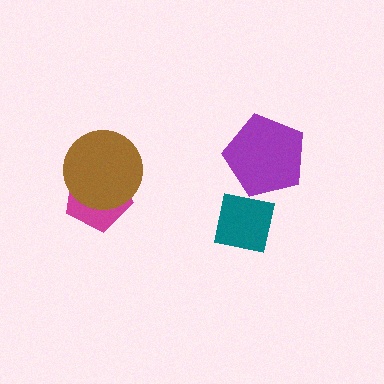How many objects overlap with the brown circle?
1 object overlaps with the brown circle.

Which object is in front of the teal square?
The purple pentagon is in front of the teal square.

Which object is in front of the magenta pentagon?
The brown circle is in front of the magenta pentagon.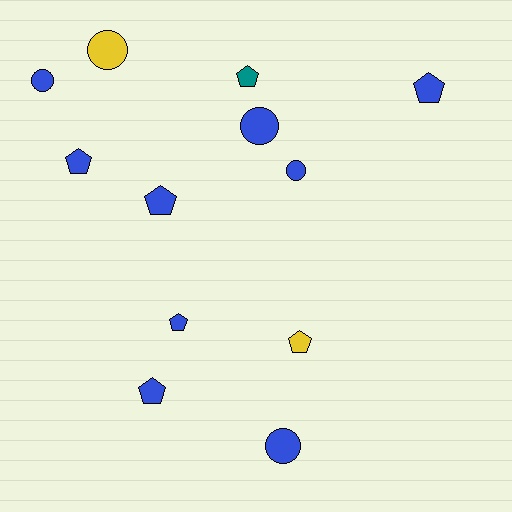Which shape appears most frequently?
Pentagon, with 7 objects.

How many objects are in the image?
There are 12 objects.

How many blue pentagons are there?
There are 5 blue pentagons.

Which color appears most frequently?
Blue, with 9 objects.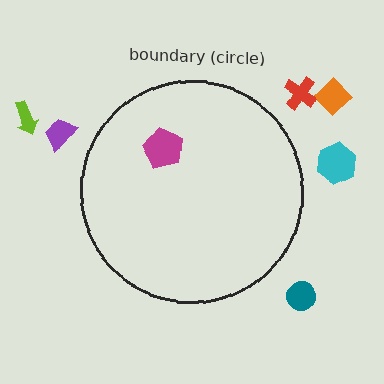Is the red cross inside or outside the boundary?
Outside.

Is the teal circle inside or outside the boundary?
Outside.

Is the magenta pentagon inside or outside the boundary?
Inside.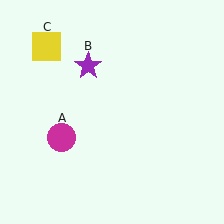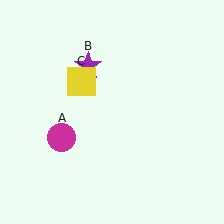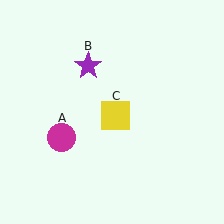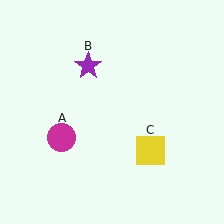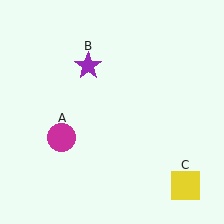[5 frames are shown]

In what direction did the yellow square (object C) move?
The yellow square (object C) moved down and to the right.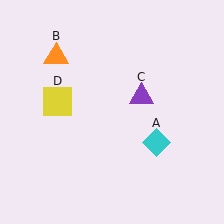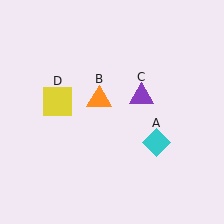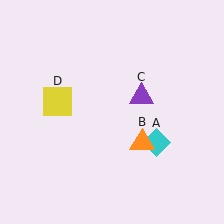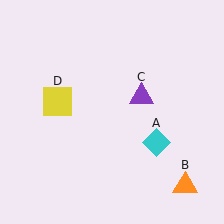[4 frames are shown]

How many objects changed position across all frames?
1 object changed position: orange triangle (object B).